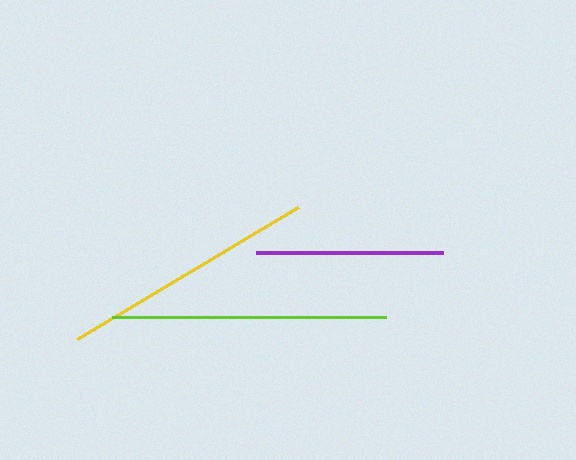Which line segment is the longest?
The lime line is the longest at approximately 275 pixels.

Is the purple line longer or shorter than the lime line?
The lime line is longer than the purple line.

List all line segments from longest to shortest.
From longest to shortest: lime, yellow, purple.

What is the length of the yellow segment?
The yellow segment is approximately 257 pixels long.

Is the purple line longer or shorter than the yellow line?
The yellow line is longer than the purple line.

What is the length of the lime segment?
The lime segment is approximately 275 pixels long.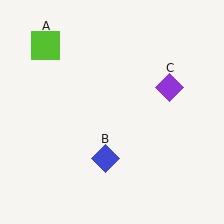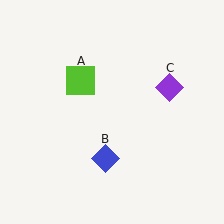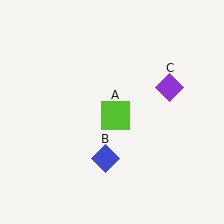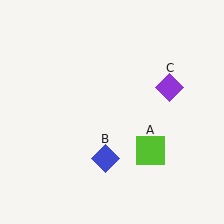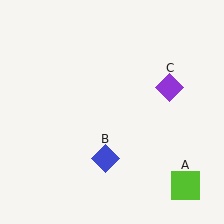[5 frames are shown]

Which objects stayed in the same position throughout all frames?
Blue diamond (object B) and purple diamond (object C) remained stationary.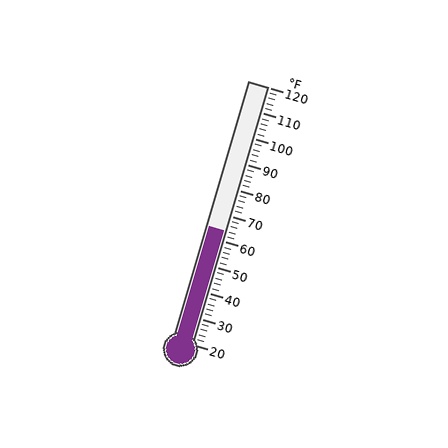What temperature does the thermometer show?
The thermometer shows approximately 64°F.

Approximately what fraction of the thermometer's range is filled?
The thermometer is filled to approximately 45% of its range.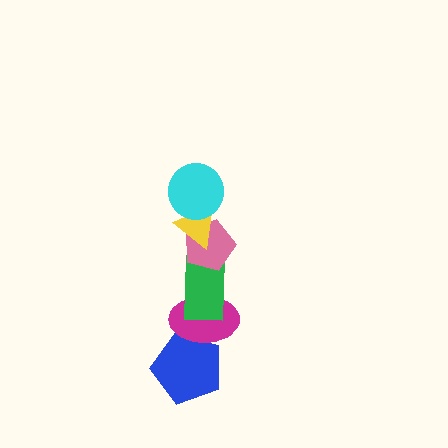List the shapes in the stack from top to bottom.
From top to bottom: the cyan circle, the yellow triangle, the pink pentagon, the green rectangle, the magenta ellipse, the blue pentagon.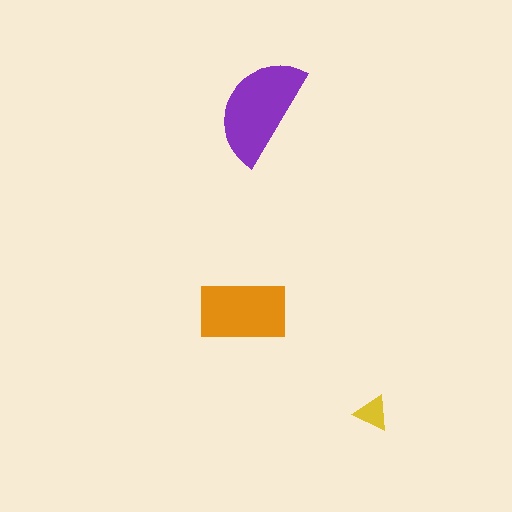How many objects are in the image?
There are 3 objects in the image.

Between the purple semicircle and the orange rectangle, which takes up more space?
The purple semicircle.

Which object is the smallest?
The yellow triangle.